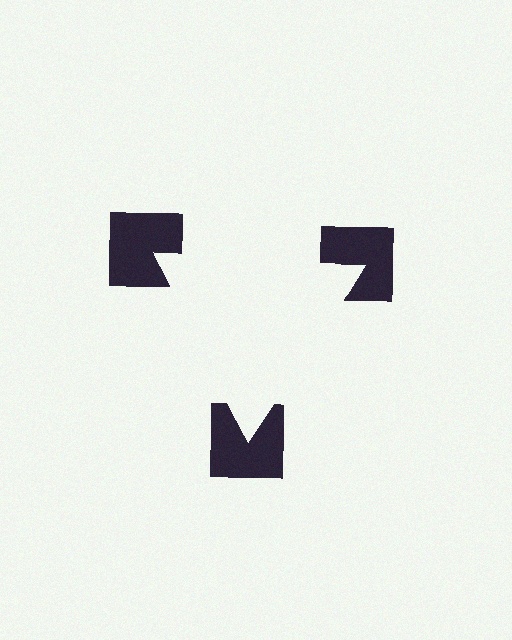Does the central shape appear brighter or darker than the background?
It typically appears slightly brighter than the background, even though no actual brightness change is drawn.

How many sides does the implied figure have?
3 sides.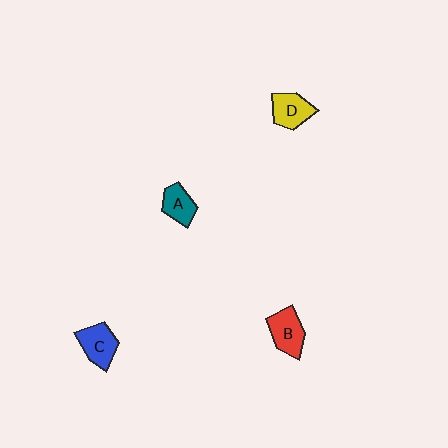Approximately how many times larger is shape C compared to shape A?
Approximately 1.3 times.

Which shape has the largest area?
Shape B (red).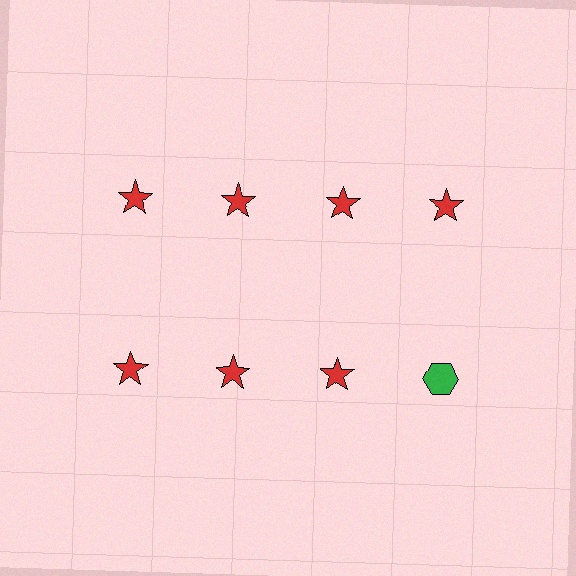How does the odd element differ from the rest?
It differs in both color (green instead of red) and shape (hexagon instead of star).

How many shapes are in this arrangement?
There are 8 shapes arranged in a grid pattern.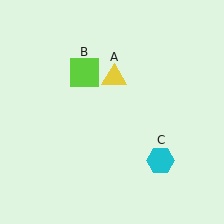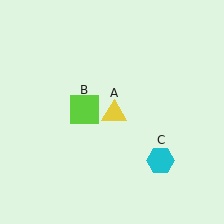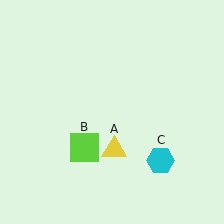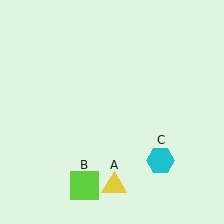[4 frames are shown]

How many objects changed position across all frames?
2 objects changed position: yellow triangle (object A), lime square (object B).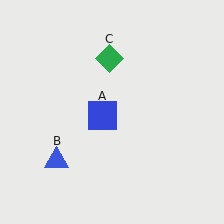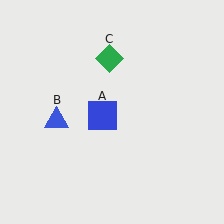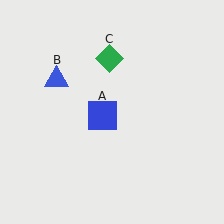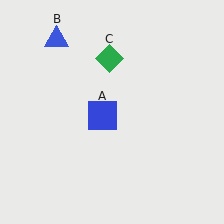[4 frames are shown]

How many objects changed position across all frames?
1 object changed position: blue triangle (object B).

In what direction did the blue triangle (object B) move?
The blue triangle (object B) moved up.